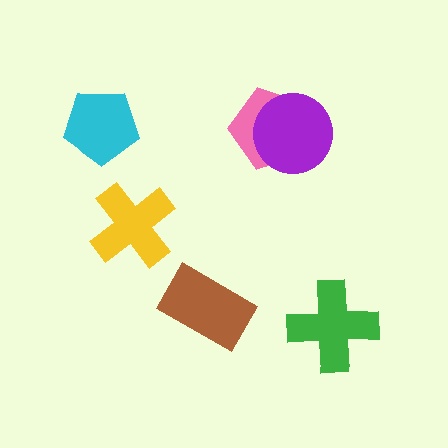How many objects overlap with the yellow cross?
0 objects overlap with the yellow cross.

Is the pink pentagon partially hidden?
Yes, it is partially covered by another shape.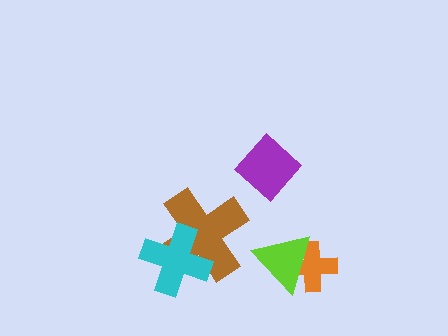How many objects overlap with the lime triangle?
1 object overlaps with the lime triangle.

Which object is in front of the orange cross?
The lime triangle is in front of the orange cross.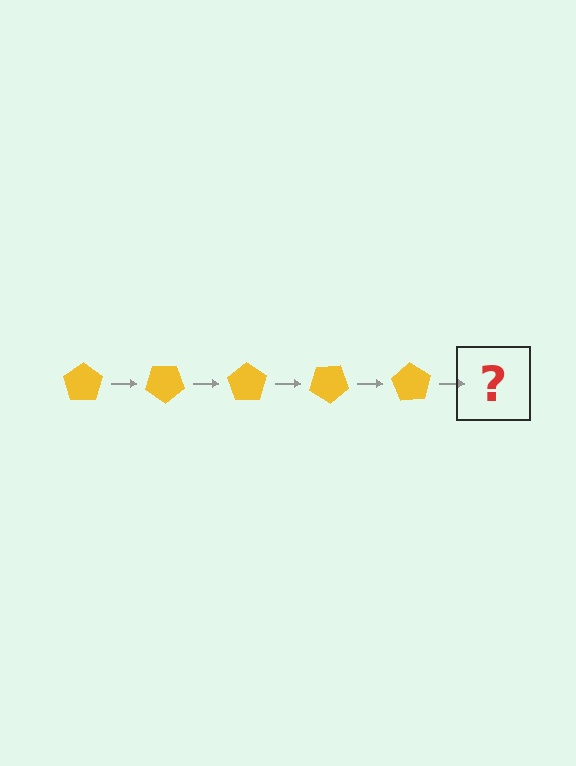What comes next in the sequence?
The next element should be a yellow pentagon rotated 175 degrees.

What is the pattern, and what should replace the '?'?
The pattern is that the pentagon rotates 35 degrees each step. The '?' should be a yellow pentagon rotated 175 degrees.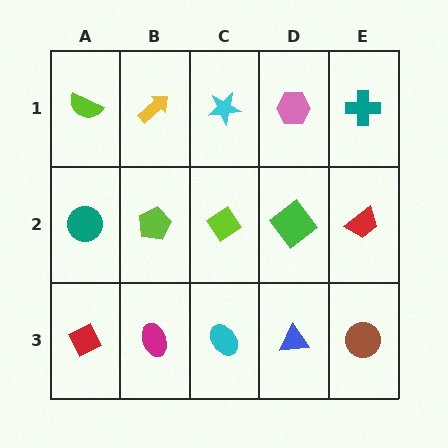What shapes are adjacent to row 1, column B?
A lime pentagon (row 2, column B), a lime semicircle (row 1, column A), a cyan star (row 1, column C).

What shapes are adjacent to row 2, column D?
A pink hexagon (row 1, column D), a blue triangle (row 3, column D), a lime diamond (row 2, column C), a red trapezoid (row 2, column E).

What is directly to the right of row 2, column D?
A red trapezoid.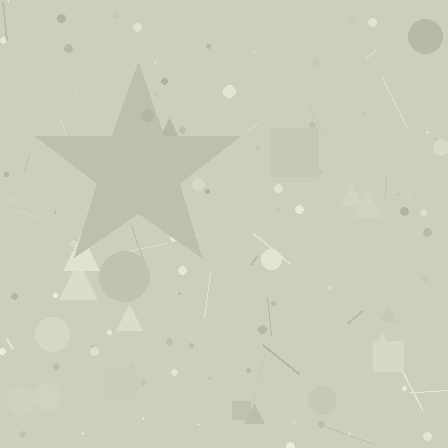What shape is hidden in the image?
A star is hidden in the image.